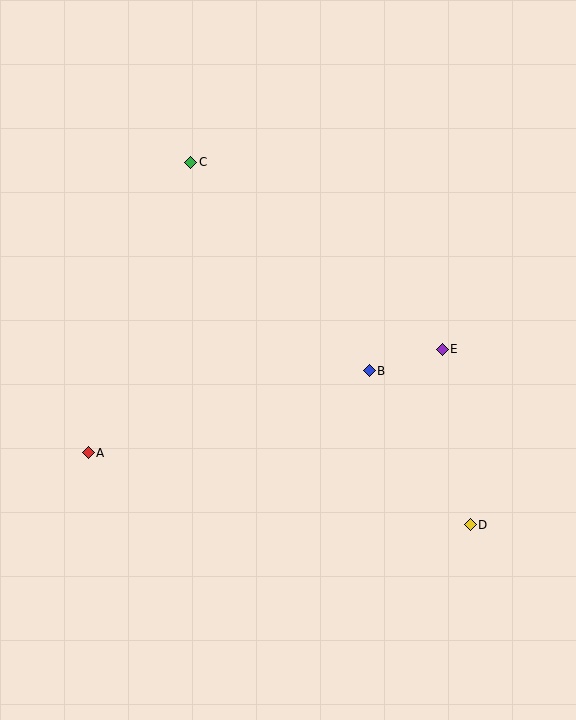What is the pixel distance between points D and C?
The distance between D and C is 458 pixels.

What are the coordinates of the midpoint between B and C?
The midpoint between B and C is at (280, 267).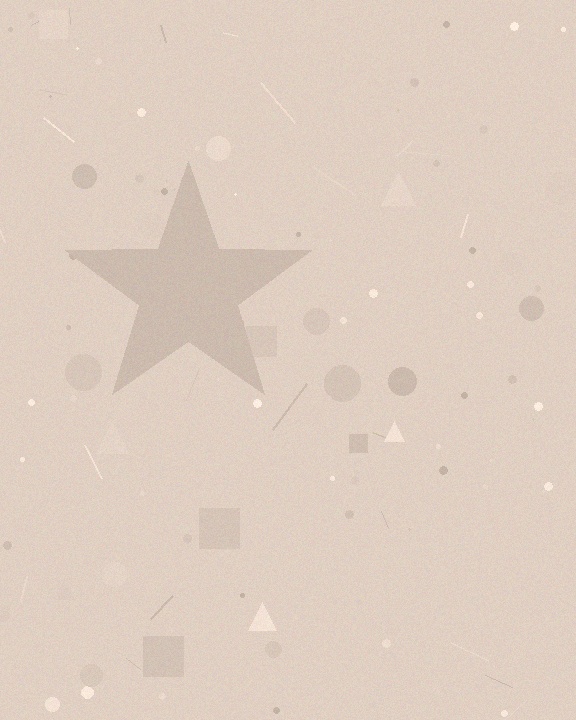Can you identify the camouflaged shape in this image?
The camouflaged shape is a star.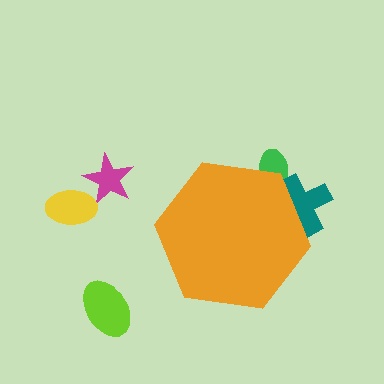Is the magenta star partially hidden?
No, the magenta star is fully visible.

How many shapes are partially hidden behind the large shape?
2 shapes are partially hidden.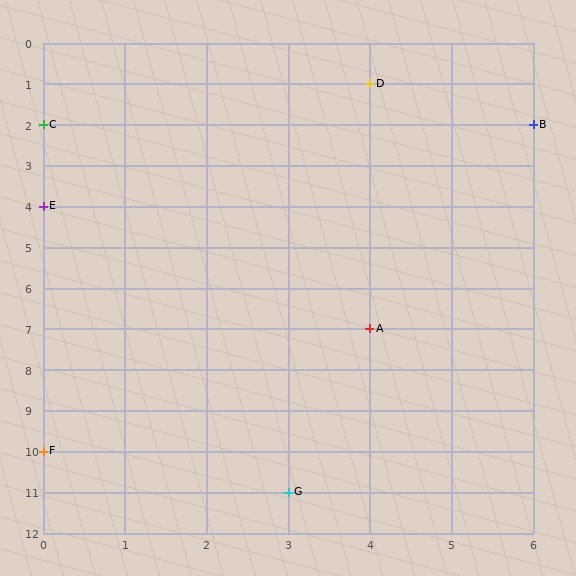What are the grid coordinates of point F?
Point F is at grid coordinates (0, 10).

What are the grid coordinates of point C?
Point C is at grid coordinates (0, 2).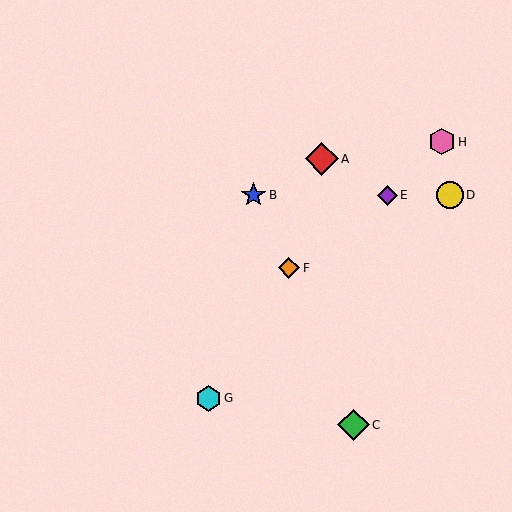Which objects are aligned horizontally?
Objects B, D, E are aligned horizontally.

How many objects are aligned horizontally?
3 objects (B, D, E) are aligned horizontally.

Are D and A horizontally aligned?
No, D is at y≈195 and A is at y≈159.